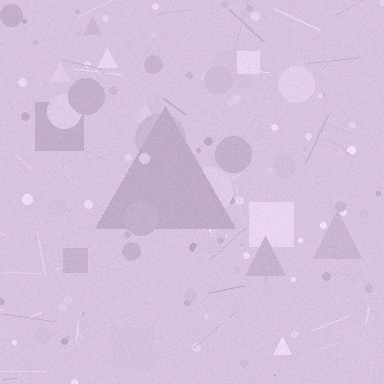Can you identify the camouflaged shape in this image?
The camouflaged shape is a triangle.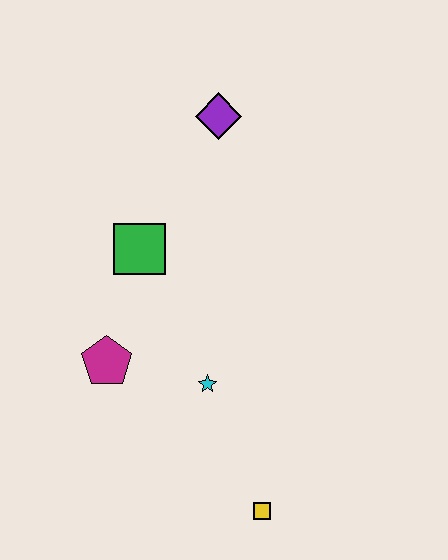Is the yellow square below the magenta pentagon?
Yes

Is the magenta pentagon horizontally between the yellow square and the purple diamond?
No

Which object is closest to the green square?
The magenta pentagon is closest to the green square.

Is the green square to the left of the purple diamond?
Yes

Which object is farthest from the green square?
The yellow square is farthest from the green square.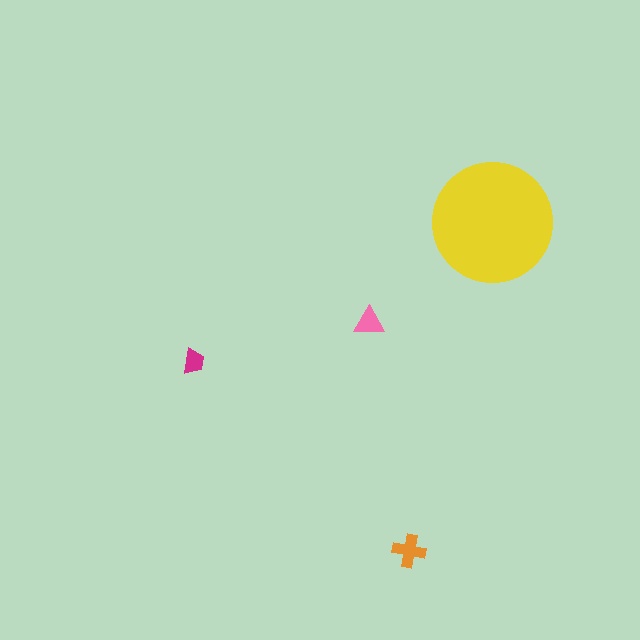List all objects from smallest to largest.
The magenta trapezoid, the pink triangle, the orange cross, the yellow circle.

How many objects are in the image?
There are 4 objects in the image.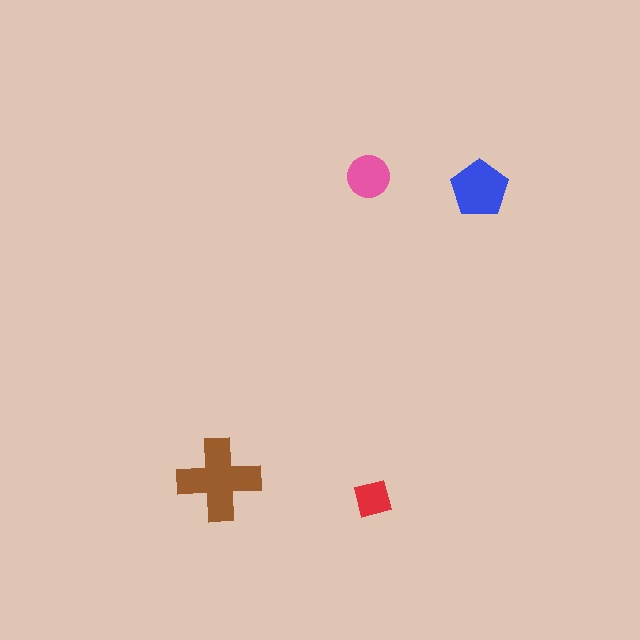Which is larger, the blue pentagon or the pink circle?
The blue pentagon.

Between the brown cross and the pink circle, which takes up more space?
The brown cross.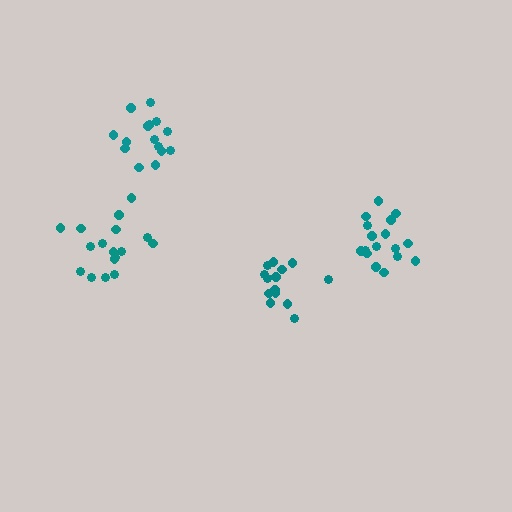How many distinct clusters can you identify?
There are 4 distinct clusters.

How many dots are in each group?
Group 1: 15 dots, Group 2: 17 dots, Group 3: 15 dots, Group 4: 17 dots (64 total).